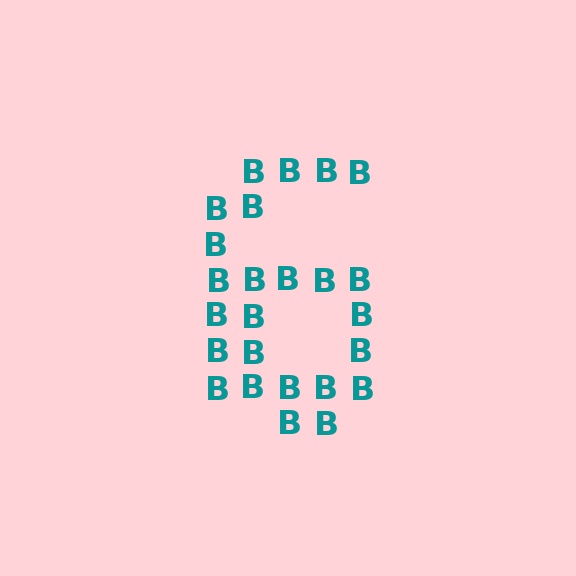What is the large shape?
The large shape is the digit 6.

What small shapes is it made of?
It is made of small letter B's.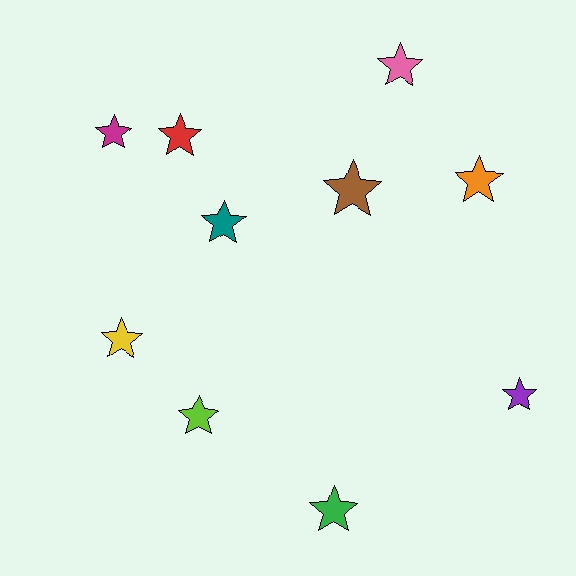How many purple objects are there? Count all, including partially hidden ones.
There is 1 purple object.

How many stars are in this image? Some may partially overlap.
There are 10 stars.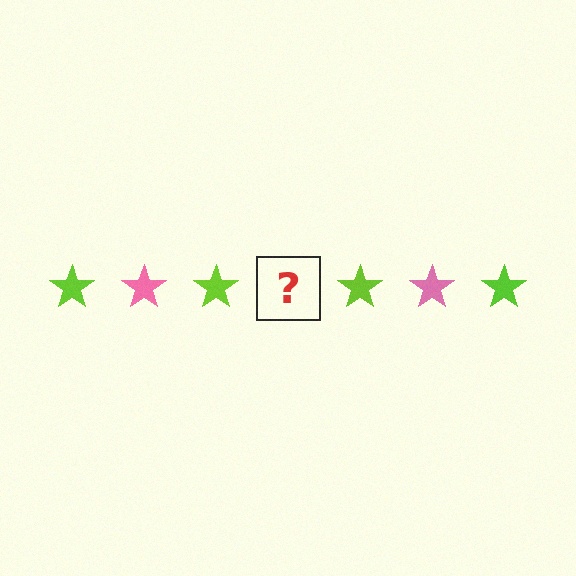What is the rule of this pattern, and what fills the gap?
The rule is that the pattern cycles through lime, pink stars. The gap should be filled with a pink star.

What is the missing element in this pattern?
The missing element is a pink star.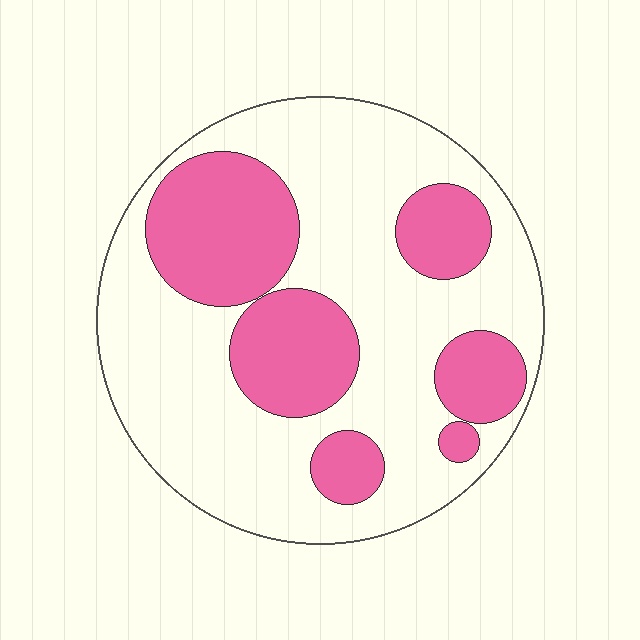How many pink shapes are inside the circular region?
6.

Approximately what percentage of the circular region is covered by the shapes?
Approximately 35%.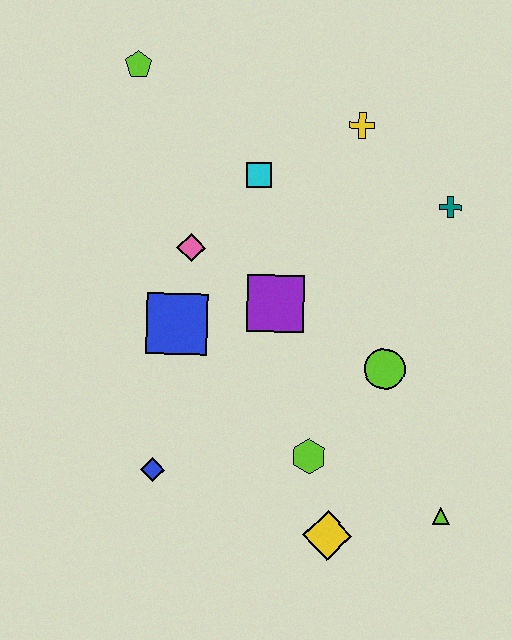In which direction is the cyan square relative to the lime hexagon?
The cyan square is above the lime hexagon.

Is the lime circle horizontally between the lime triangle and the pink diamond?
Yes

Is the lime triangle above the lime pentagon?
No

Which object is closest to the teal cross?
The yellow cross is closest to the teal cross.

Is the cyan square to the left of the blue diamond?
No